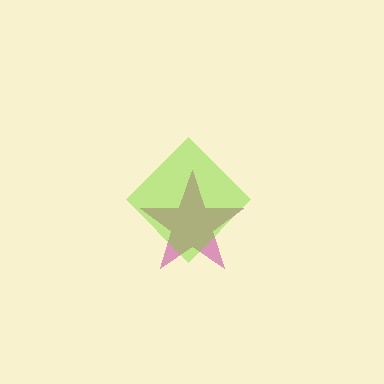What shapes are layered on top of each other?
The layered shapes are: a magenta star, a lime diamond.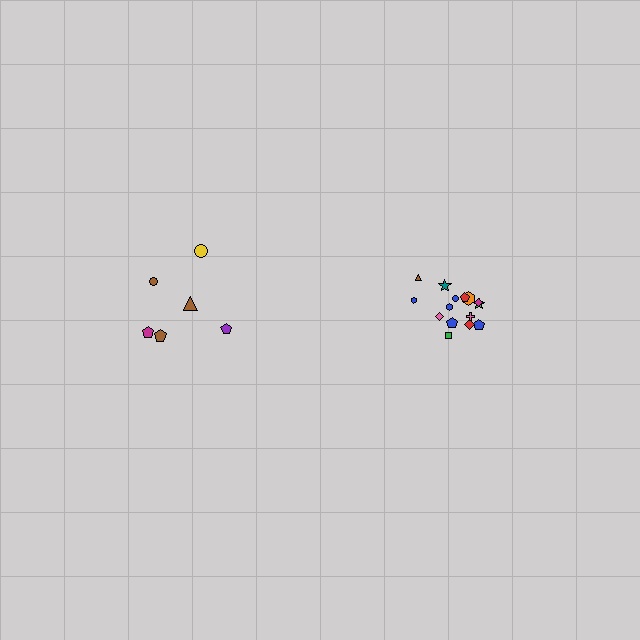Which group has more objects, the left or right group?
The right group.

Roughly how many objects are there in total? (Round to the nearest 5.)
Roughly 20 objects in total.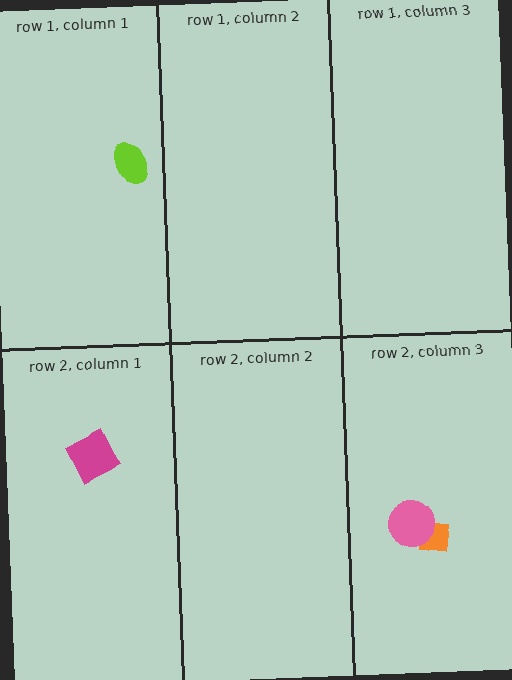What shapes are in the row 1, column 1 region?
The lime ellipse.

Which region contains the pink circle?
The row 2, column 3 region.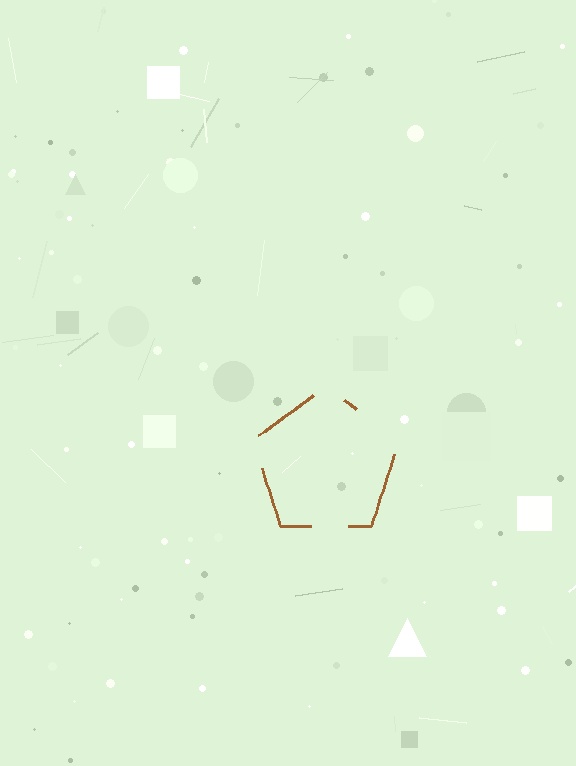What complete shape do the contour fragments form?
The contour fragments form a pentagon.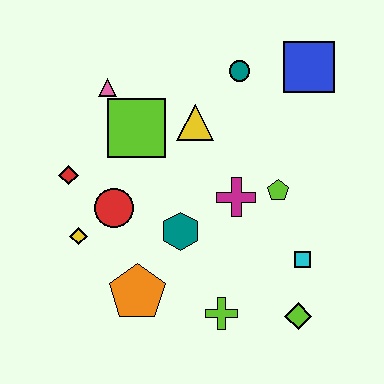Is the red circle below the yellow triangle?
Yes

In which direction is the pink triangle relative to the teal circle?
The pink triangle is to the left of the teal circle.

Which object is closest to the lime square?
The pink triangle is closest to the lime square.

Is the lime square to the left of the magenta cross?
Yes